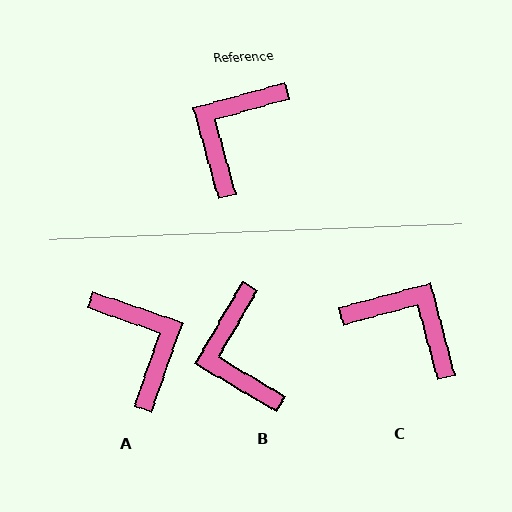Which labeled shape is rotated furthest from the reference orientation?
A, about 125 degrees away.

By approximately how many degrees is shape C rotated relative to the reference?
Approximately 91 degrees clockwise.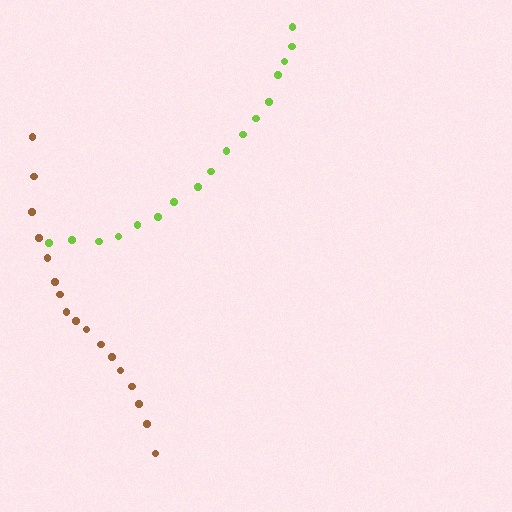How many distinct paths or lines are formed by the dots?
There are 2 distinct paths.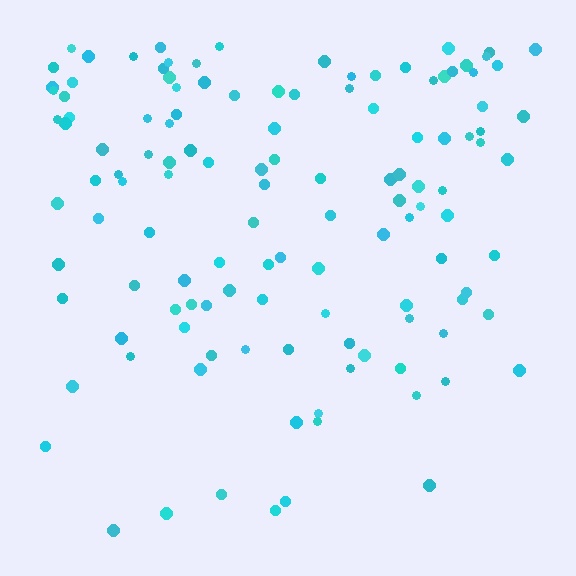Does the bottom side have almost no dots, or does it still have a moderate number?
Still a moderate number, just noticeably fewer than the top.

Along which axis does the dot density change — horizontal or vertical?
Vertical.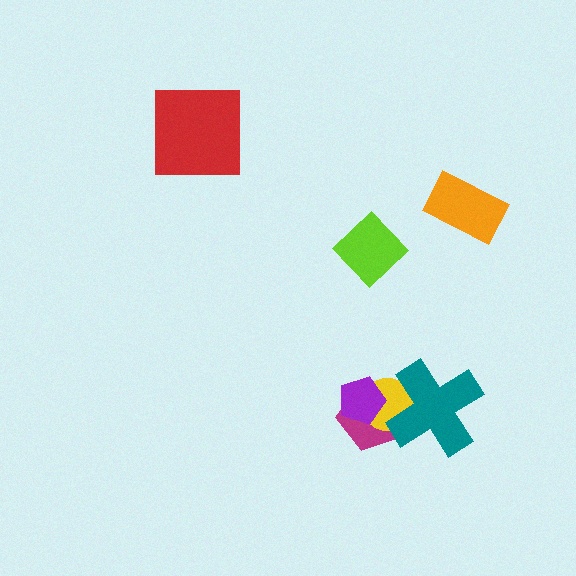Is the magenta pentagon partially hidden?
Yes, it is partially covered by another shape.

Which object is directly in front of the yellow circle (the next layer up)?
The purple pentagon is directly in front of the yellow circle.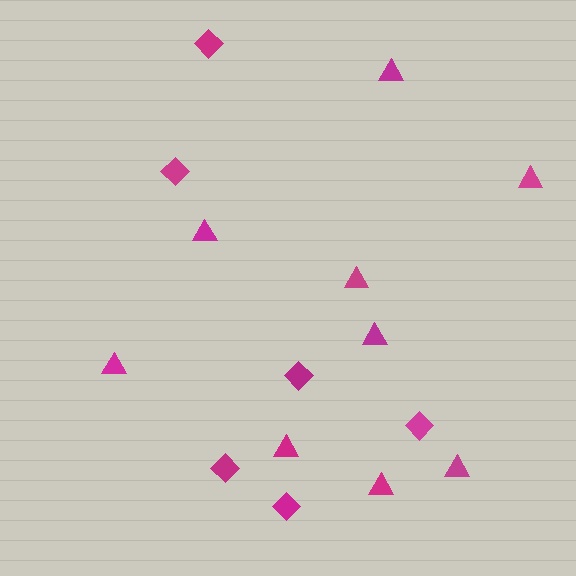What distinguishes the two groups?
There are 2 groups: one group of triangles (9) and one group of diamonds (6).